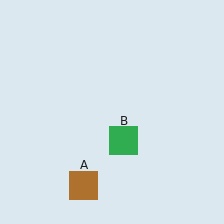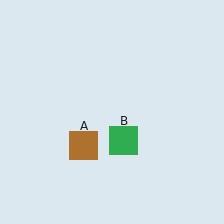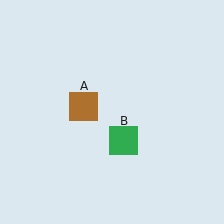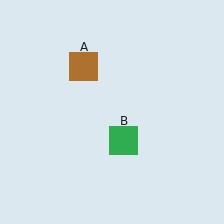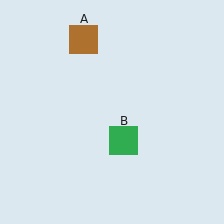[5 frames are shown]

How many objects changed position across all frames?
1 object changed position: brown square (object A).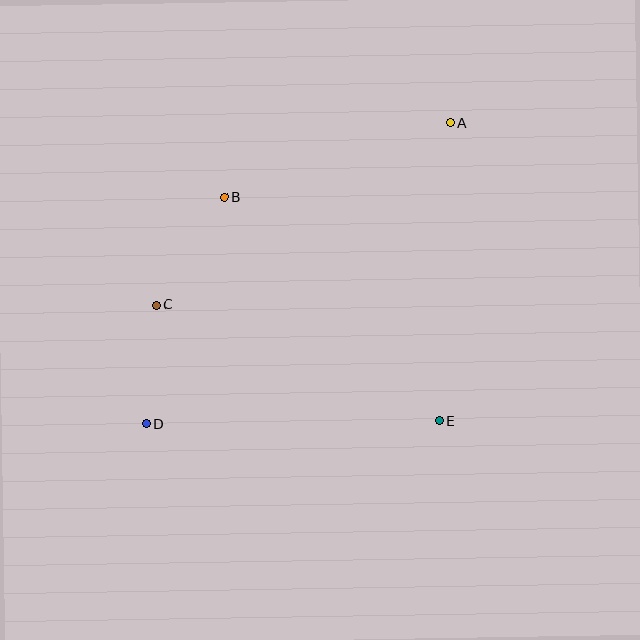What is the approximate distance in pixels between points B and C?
The distance between B and C is approximately 127 pixels.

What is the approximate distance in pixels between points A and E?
The distance between A and E is approximately 298 pixels.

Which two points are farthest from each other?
Points A and D are farthest from each other.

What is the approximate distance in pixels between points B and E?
The distance between B and E is approximately 310 pixels.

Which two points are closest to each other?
Points C and D are closest to each other.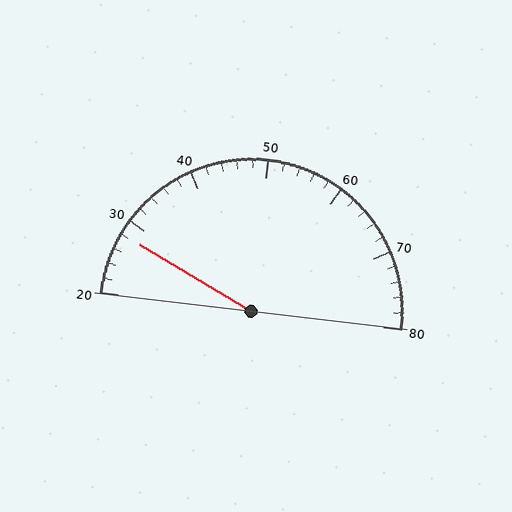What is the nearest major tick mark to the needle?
The nearest major tick mark is 30.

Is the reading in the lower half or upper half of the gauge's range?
The reading is in the lower half of the range (20 to 80).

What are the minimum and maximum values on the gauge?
The gauge ranges from 20 to 80.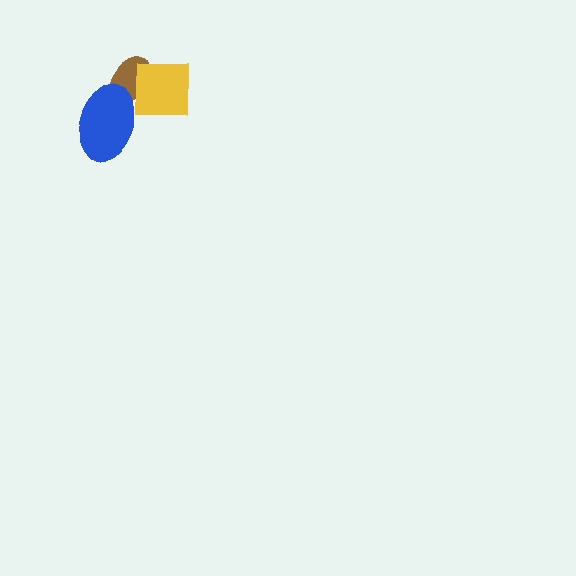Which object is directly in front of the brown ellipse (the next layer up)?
The blue ellipse is directly in front of the brown ellipse.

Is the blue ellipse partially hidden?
Yes, it is partially covered by another shape.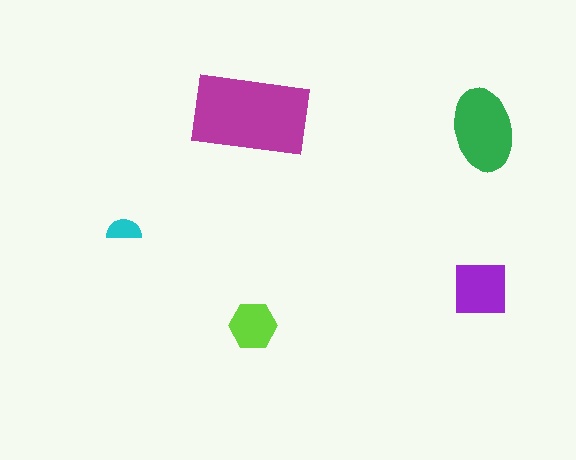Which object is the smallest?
The cyan semicircle.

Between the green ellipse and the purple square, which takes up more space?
The green ellipse.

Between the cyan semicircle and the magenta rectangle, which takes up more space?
The magenta rectangle.